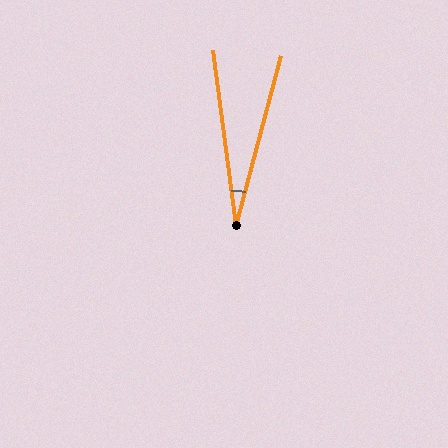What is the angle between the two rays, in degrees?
Approximately 22 degrees.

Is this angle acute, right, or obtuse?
It is acute.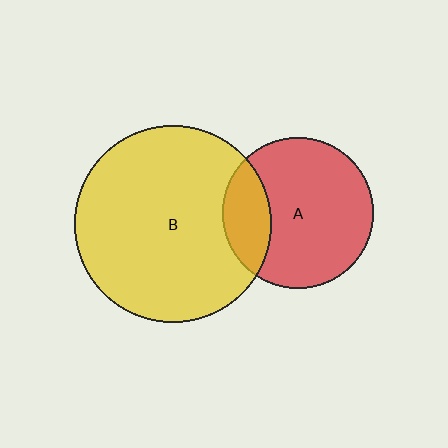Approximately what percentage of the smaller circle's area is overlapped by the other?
Approximately 20%.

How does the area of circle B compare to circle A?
Approximately 1.7 times.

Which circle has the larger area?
Circle B (yellow).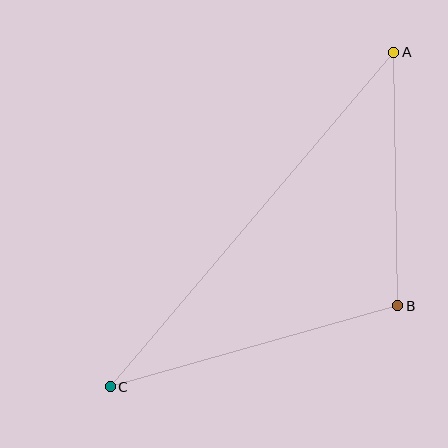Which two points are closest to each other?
Points A and B are closest to each other.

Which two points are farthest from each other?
Points A and C are farthest from each other.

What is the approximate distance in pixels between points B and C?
The distance between B and C is approximately 299 pixels.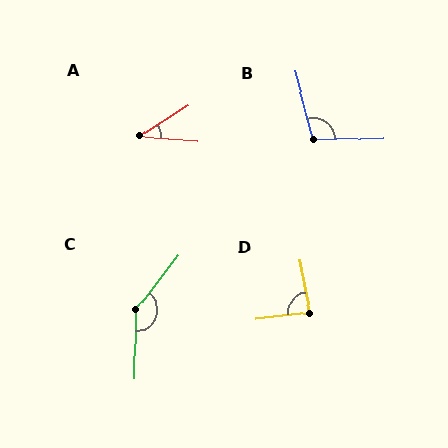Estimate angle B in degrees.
Approximately 103 degrees.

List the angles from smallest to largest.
A (36°), D (85°), B (103°), C (143°).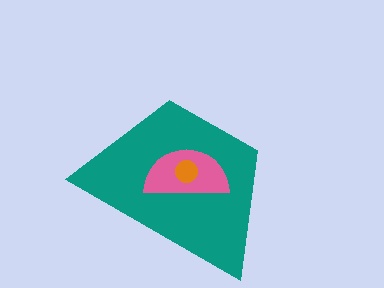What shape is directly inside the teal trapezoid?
The pink semicircle.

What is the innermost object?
The orange circle.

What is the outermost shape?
The teal trapezoid.